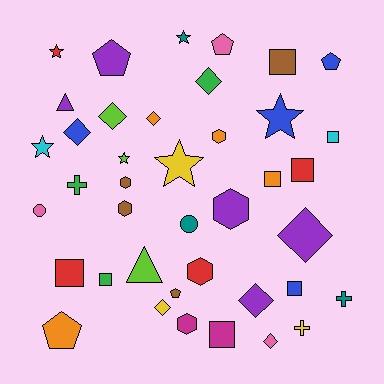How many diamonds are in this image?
There are 8 diamonds.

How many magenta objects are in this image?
There are 2 magenta objects.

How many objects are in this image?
There are 40 objects.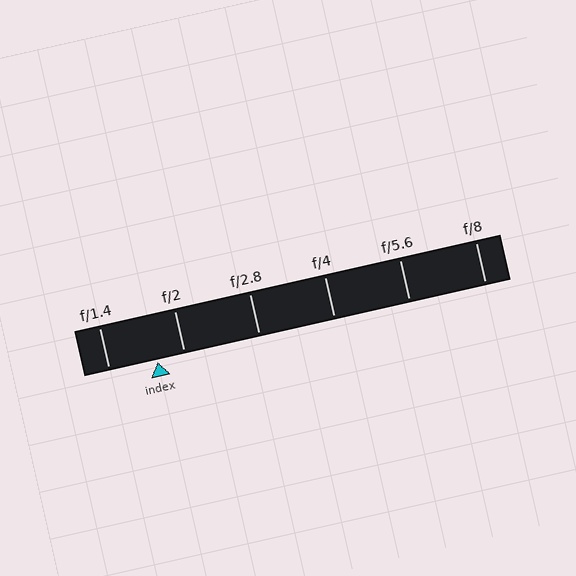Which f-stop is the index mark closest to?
The index mark is closest to f/2.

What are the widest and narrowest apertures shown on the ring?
The widest aperture shown is f/1.4 and the narrowest is f/8.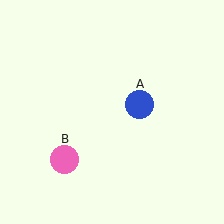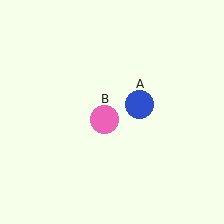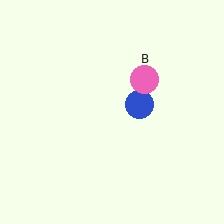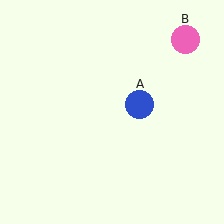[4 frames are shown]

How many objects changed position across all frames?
1 object changed position: pink circle (object B).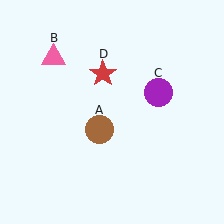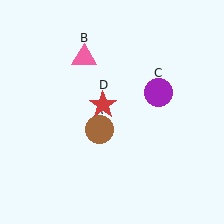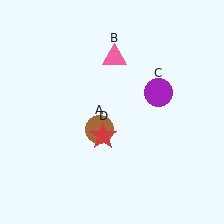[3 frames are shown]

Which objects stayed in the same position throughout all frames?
Brown circle (object A) and purple circle (object C) remained stationary.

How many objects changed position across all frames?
2 objects changed position: pink triangle (object B), red star (object D).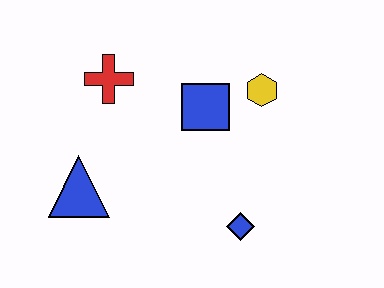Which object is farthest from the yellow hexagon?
The blue triangle is farthest from the yellow hexagon.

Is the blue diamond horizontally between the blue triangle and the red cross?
No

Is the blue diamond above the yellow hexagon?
No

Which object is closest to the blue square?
The yellow hexagon is closest to the blue square.